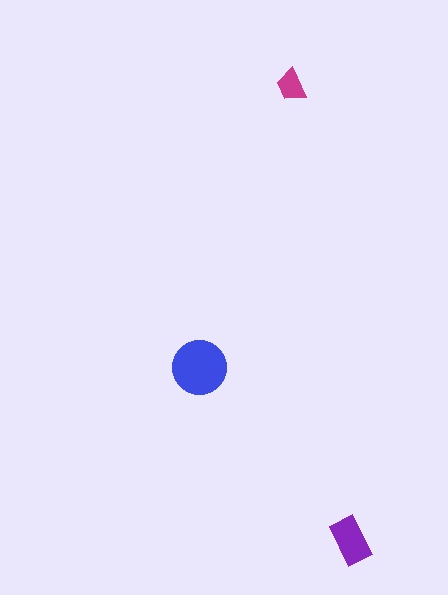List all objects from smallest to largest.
The magenta trapezoid, the purple rectangle, the blue circle.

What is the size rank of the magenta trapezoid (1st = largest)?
3rd.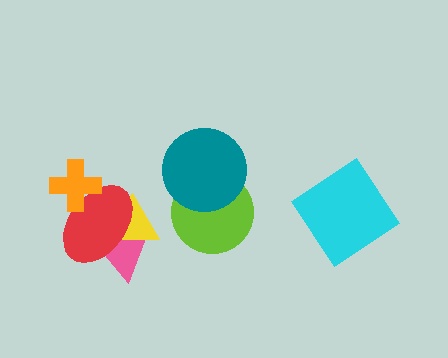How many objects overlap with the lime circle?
1 object overlaps with the lime circle.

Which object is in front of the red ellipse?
The orange cross is in front of the red ellipse.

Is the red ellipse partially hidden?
Yes, it is partially covered by another shape.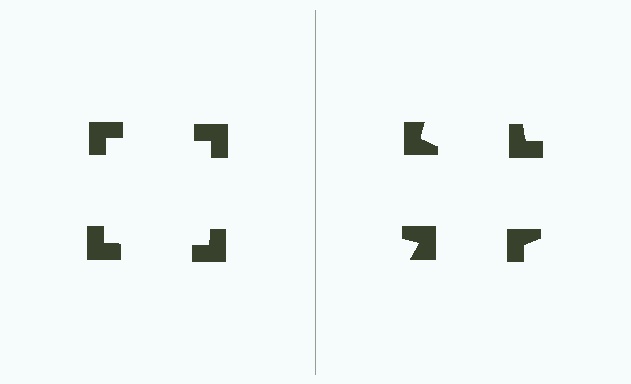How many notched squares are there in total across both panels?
8 — 4 on each side.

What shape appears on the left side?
An illusory square.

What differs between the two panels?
The notched squares are positioned identically on both sides; only the wedge orientations differ. On the left they align to a square; on the right they are misaligned.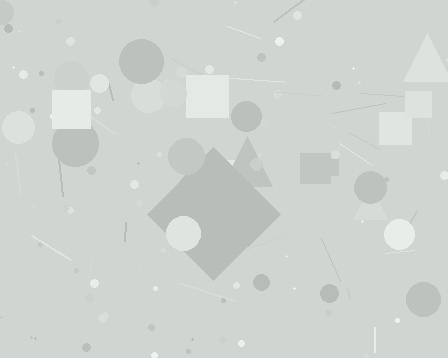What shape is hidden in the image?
A diamond is hidden in the image.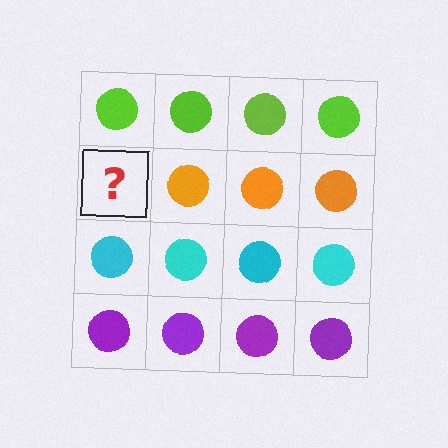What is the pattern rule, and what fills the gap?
The rule is that each row has a consistent color. The gap should be filled with an orange circle.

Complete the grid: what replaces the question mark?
The question mark should be replaced with an orange circle.